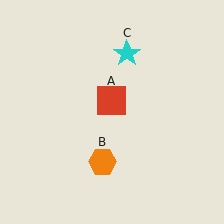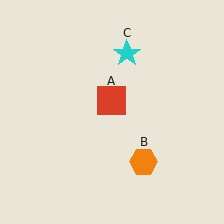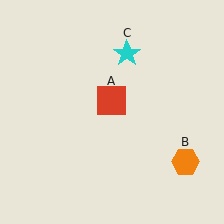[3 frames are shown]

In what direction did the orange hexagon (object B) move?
The orange hexagon (object B) moved right.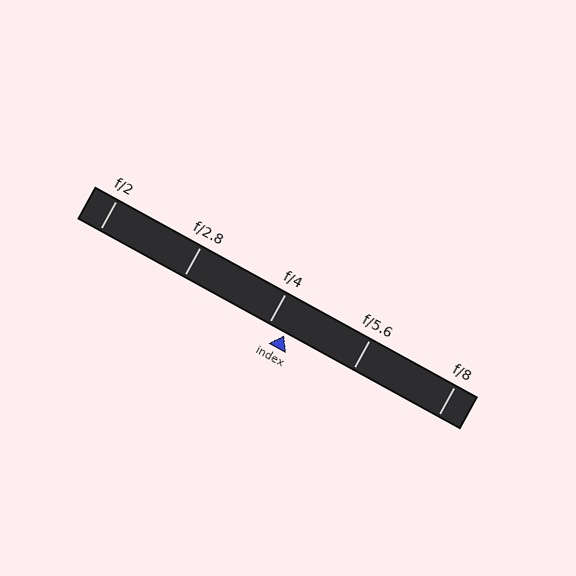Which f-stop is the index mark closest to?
The index mark is closest to f/4.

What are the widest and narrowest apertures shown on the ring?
The widest aperture shown is f/2 and the narrowest is f/8.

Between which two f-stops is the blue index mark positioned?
The index mark is between f/4 and f/5.6.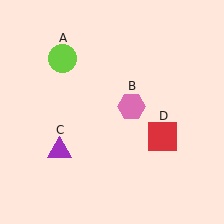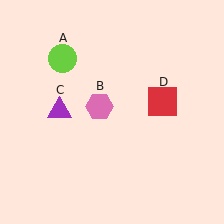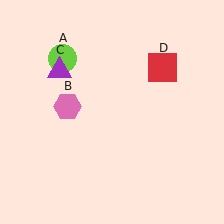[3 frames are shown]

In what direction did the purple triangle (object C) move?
The purple triangle (object C) moved up.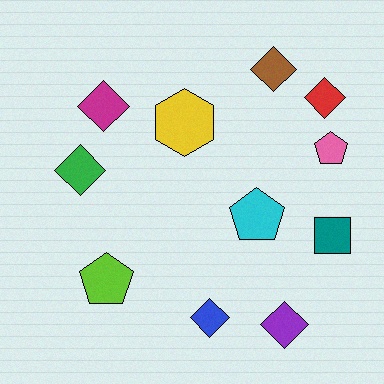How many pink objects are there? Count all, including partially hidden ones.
There is 1 pink object.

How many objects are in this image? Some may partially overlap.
There are 11 objects.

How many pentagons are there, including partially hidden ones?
There are 3 pentagons.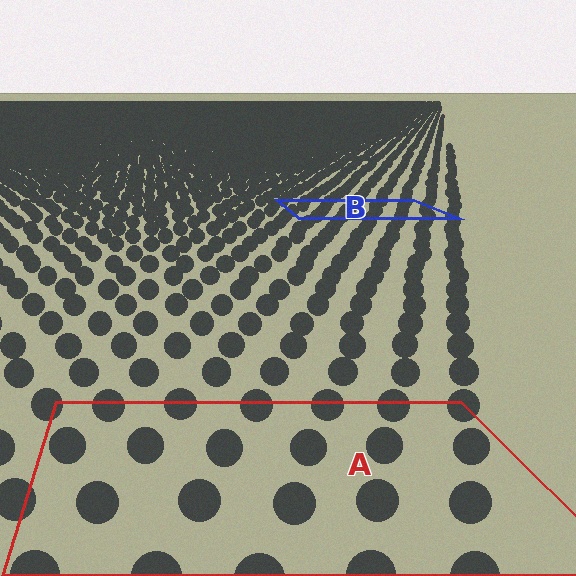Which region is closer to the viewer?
Region A is closer. The texture elements there are larger and more spread out.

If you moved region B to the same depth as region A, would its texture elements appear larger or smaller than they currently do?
They would appear larger. At a closer depth, the same texture elements are projected at a bigger on-screen size.